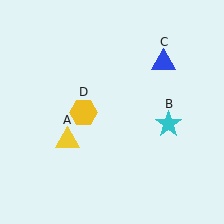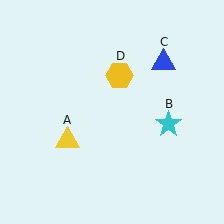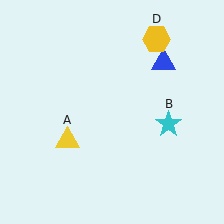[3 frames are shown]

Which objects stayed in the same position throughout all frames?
Yellow triangle (object A) and cyan star (object B) and blue triangle (object C) remained stationary.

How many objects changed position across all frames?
1 object changed position: yellow hexagon (object D).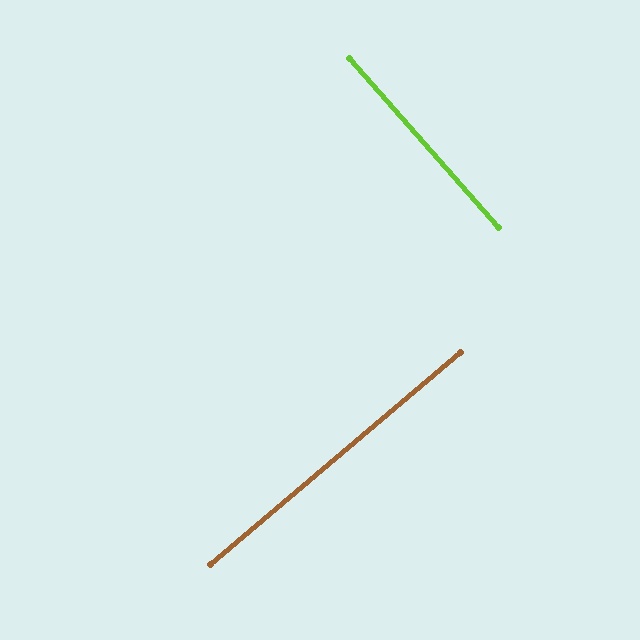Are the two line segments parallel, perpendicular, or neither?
Perpendicular — they meet at approximately 89°.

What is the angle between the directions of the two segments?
Approximately 89 degrees.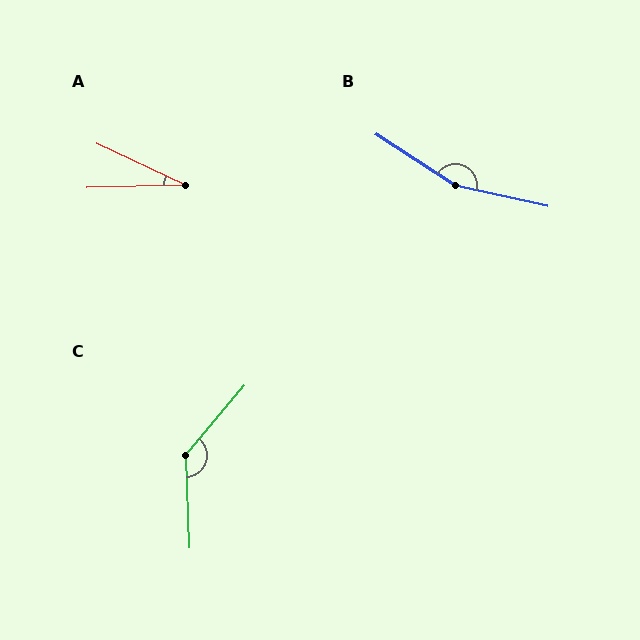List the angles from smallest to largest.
A (27°), C (138°), B (159°).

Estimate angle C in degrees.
Approximately 138 degrees.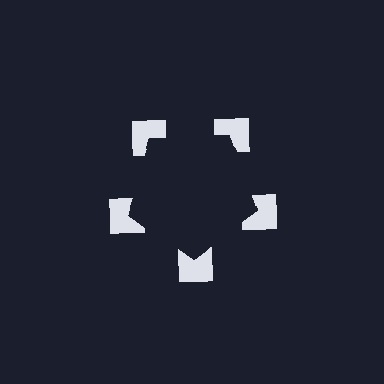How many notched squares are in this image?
There are 5 — one at each vertex of the illusory pentagon.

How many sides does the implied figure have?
5 sides.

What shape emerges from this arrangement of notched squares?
An illusory pentagon — its edges are inferred from the aligned wedge cuts in the notched squares, not physically drawn.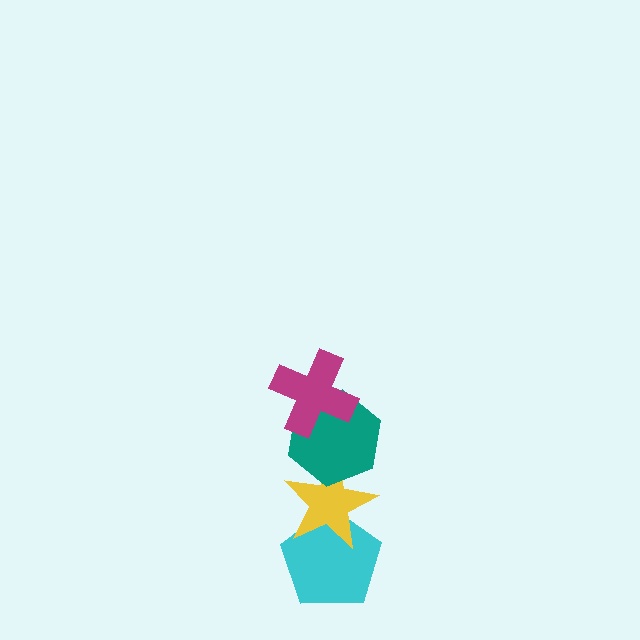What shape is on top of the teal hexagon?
The magenta cross is on top of the teal hexagon.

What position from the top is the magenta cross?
The magenta cross is 1st from the top.